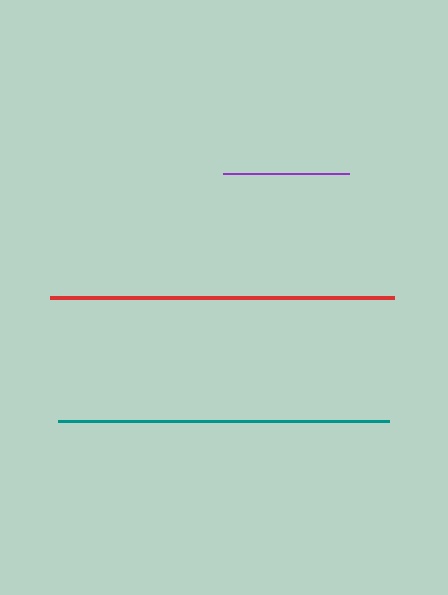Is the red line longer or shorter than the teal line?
The red line is longer than the teal line.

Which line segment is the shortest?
The purple line is the shortest at approximately 125 pixels.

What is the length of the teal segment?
The teal segment is approximately 331 pixels long.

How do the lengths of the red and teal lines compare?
The red and teal lines are approximately the same length.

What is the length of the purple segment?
The purple segment is approximately 125 pixels long.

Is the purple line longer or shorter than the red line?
The red line is longer than the purple line.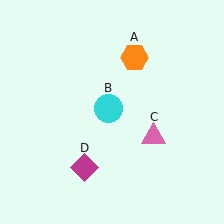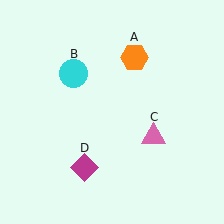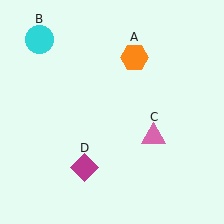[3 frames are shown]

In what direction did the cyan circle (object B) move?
The cyan circle (object B) moved up and to the left.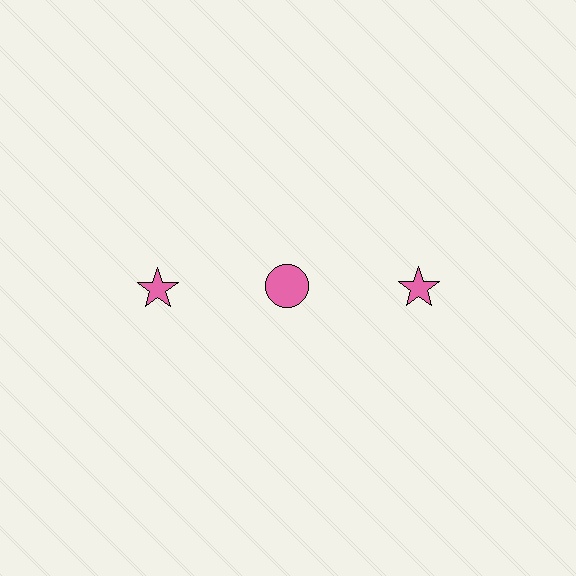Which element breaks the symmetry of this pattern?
The pink circle in the top row, second from left column breaks the symmetry. All other shapes are pink stars.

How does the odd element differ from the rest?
It has a different shape: circle instead of star.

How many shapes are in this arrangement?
There are 3 shapes arranged in a grid pattern.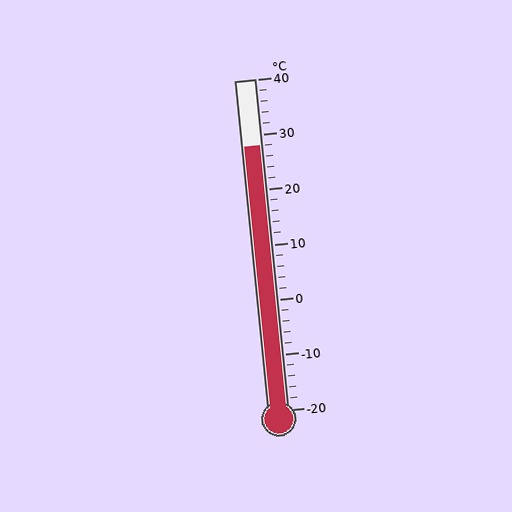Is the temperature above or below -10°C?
The temperature is above -10°C.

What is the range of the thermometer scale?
The thermometer scale ranges from -20°C to 40°C.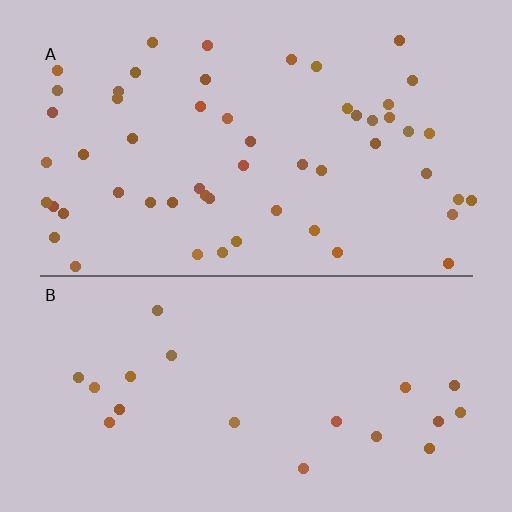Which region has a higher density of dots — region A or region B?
A (the top).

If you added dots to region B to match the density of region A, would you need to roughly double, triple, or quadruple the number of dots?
Approximately triple.